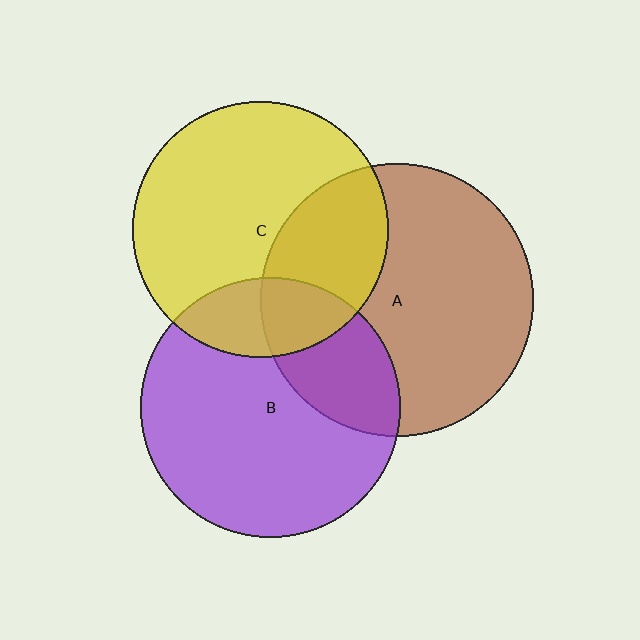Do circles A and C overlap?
Yes.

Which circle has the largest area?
Circle A (brown).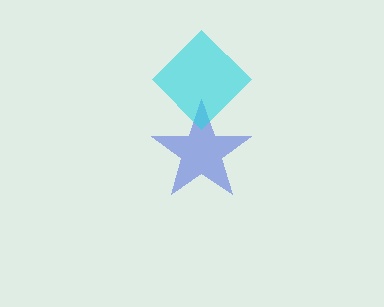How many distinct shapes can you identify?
There are 2 distinct shapes: a blue star, a cyan diamond.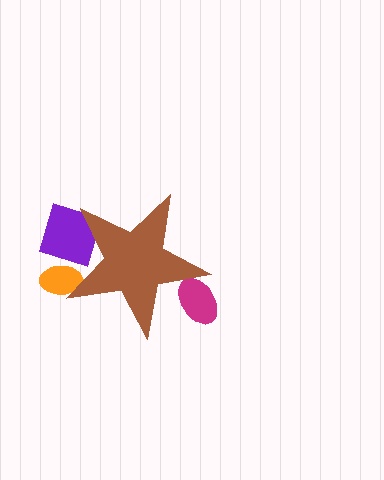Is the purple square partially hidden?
Yes, the purple square is partially hidden behind the brown star.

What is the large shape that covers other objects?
A brown star.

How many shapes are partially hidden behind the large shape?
3 shapes are partially hidden.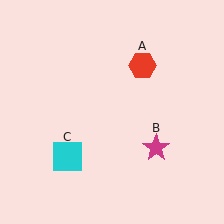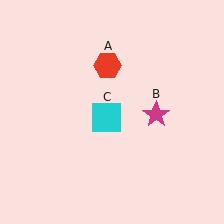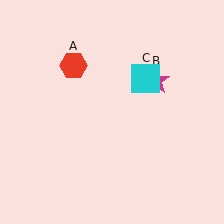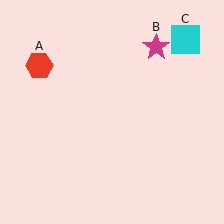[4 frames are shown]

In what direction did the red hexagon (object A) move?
The red hexagon (object A) moved left.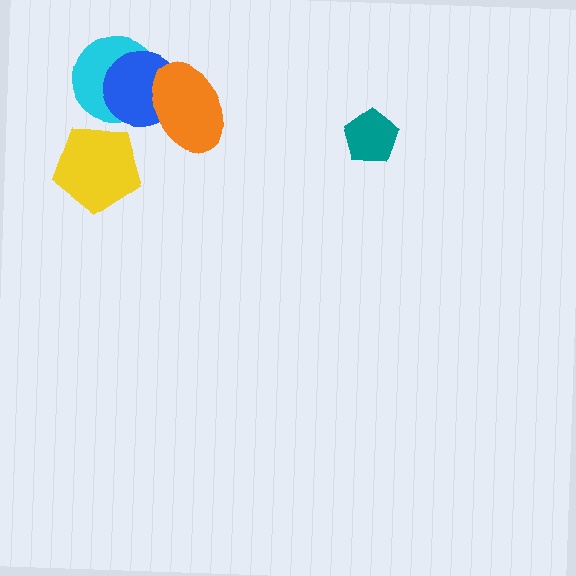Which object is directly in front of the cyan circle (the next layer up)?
The blue circle is directly in front of the cyan circle.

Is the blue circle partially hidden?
Yes, it is partially covered by another shape.